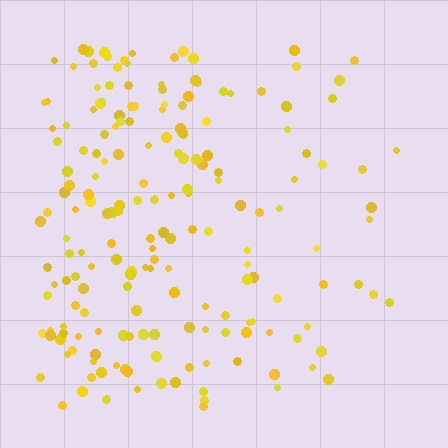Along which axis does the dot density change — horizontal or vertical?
Horizontal.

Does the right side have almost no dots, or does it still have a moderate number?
Still a moderate number, just noticeably fewer than the left.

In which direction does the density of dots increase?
From right to left, with the left side densest.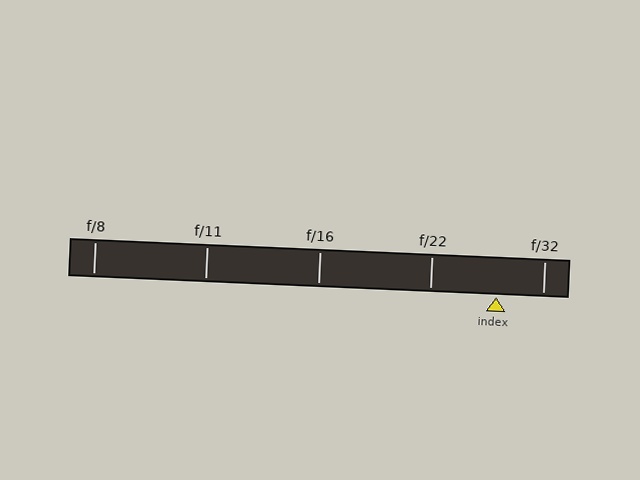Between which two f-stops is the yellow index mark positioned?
The index mark is between f/22 and f/32.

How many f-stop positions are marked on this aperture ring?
There are 5 f-stop positions marked.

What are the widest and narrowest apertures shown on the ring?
The widest aperture shown is f/8 and the narrowest is f/32.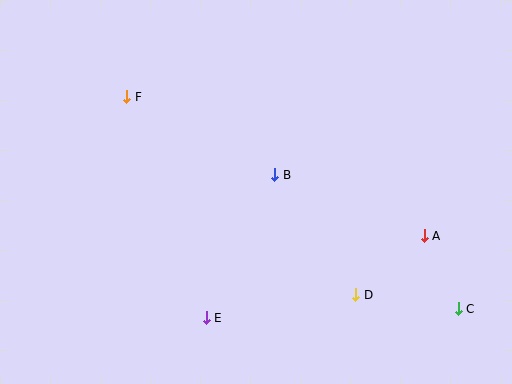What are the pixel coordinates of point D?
Point D is at (356, 295).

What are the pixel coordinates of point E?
Point E is at (206, 318).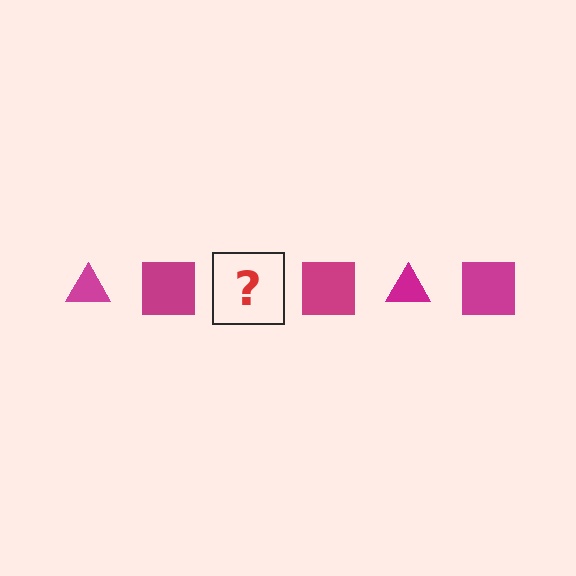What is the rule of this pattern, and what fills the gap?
The rule is that the pattern cycles through triangle, square shapes in magenta. The gap should be filled with a magenta triangle.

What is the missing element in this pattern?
The missing element is a magenta triangle.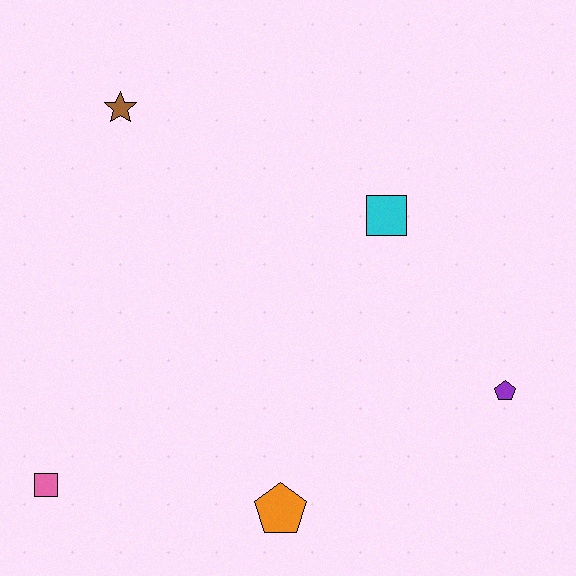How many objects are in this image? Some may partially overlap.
There are 5 objects.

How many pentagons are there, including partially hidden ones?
There are 2 pentagons.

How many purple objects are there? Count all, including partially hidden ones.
There is 1 purple object.